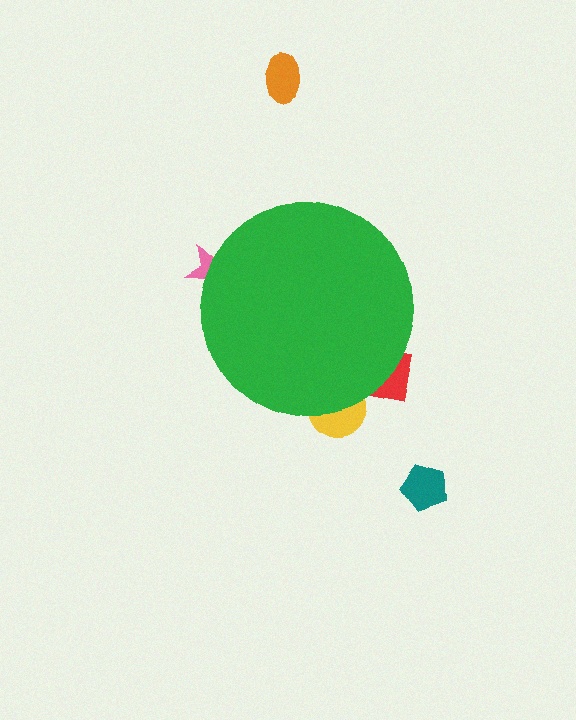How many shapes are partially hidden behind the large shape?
4 shapes are partially hidden.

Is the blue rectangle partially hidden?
Yes, the blue rectangle is partially hidden behind the green circle.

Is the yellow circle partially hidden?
Yes, the yellow circle is partially hidden behind the green circle.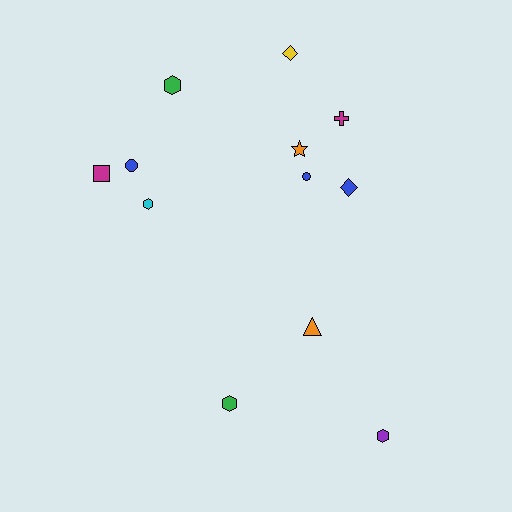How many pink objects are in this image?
There are no pink objects.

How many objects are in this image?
There are 12 objects.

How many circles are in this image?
There are 2 circles.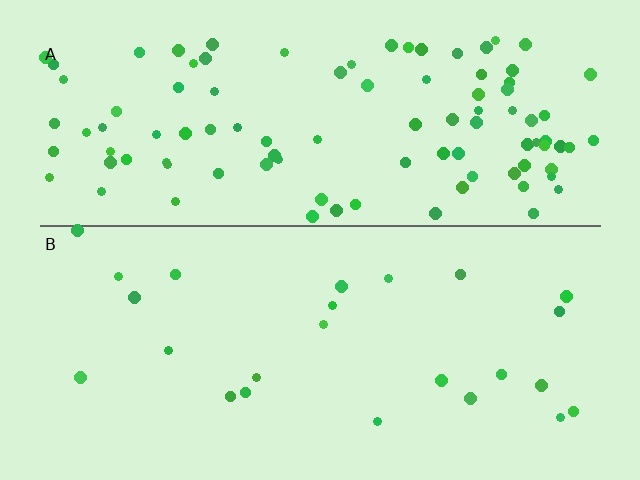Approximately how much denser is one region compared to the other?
Approximately 4.2× — region A over region B.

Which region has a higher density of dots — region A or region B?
A (the top).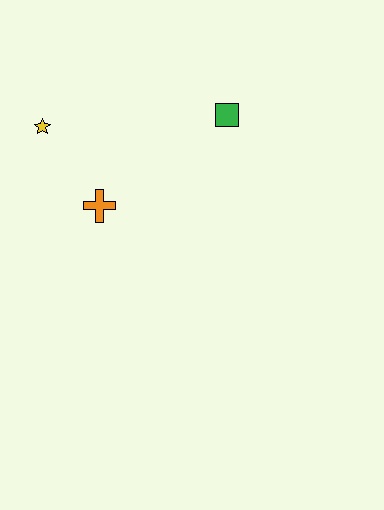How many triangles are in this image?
There are no triangles.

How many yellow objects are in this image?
There is 1 yellow object.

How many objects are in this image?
There are 3 objects.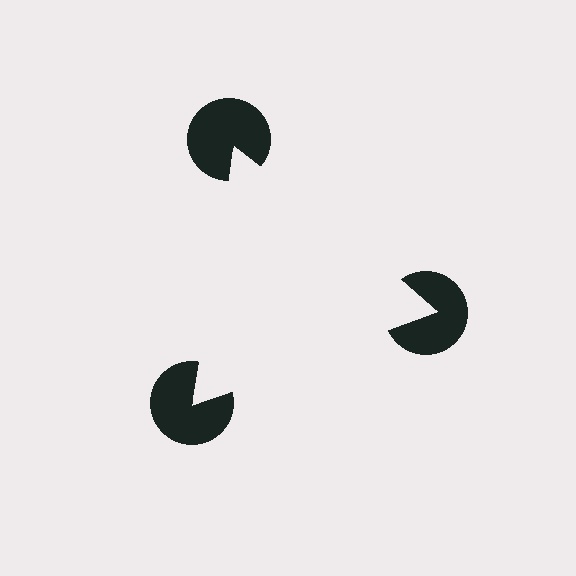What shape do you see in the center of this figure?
An illusory triangle — its edges are inferred from the aligned wedge cuts in the pac-man discs, not physically drawn.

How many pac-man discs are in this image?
There are 3 — one at each vertex of the illusory triangle.